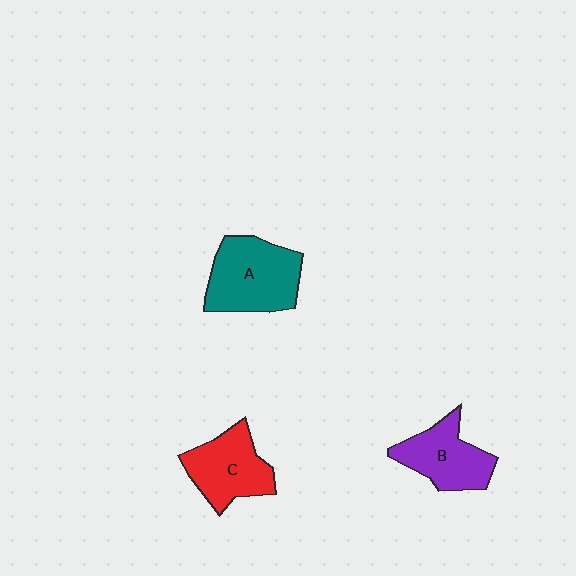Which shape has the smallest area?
Shape B (purple).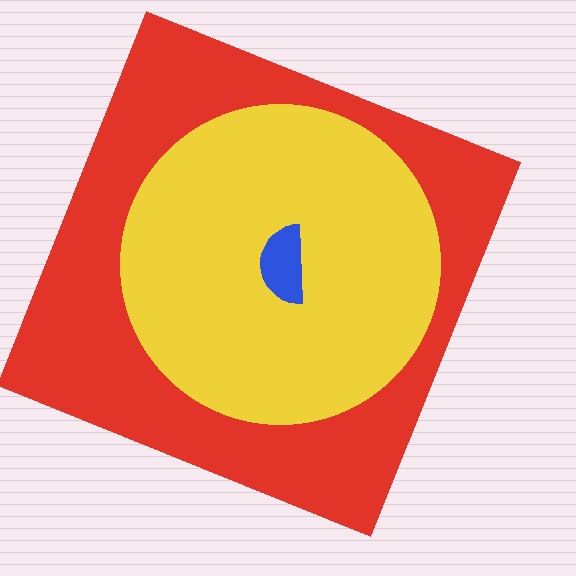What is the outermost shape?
The red square.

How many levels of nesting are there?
3.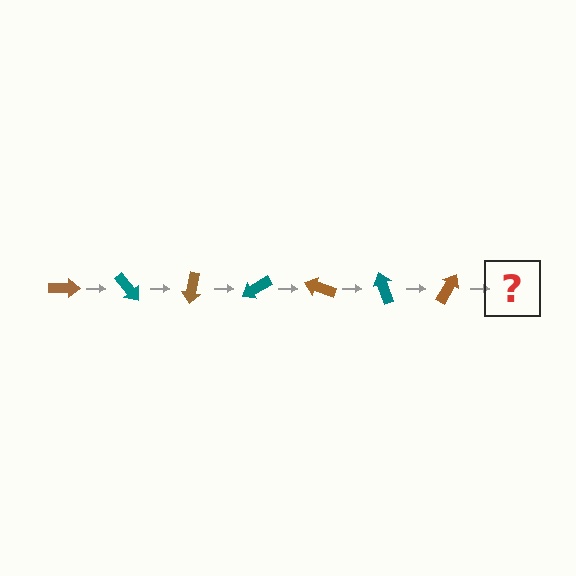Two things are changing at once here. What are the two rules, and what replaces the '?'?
The two rules are that it rotates 50 degrees each step and the color cycles through brown and teal. The '?' should be a teal arrow, rotated 350 degrees from the start.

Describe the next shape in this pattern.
It should be a teal arrow, rotated 350 degrees from the start.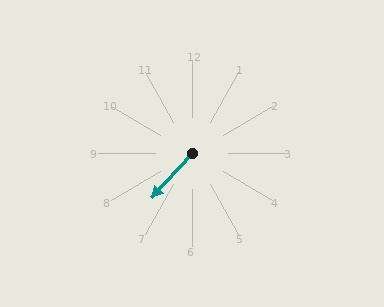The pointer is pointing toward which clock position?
Roughly 7 o'clock.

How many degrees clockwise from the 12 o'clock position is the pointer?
Approximately 223 degrees.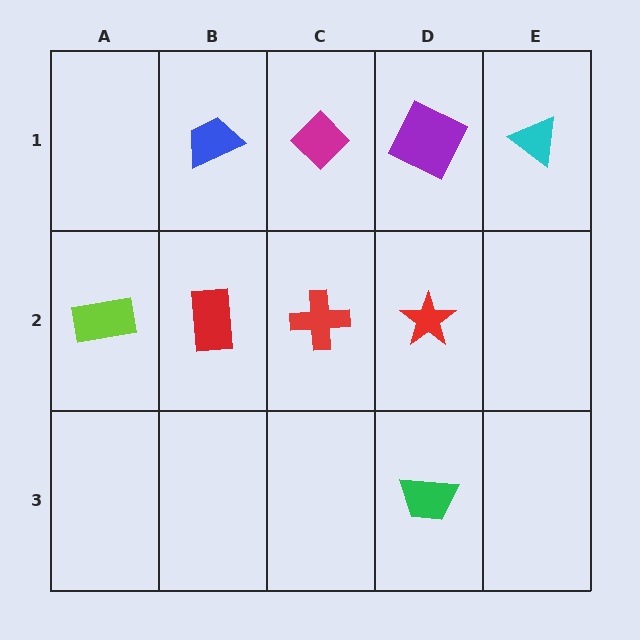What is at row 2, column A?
A lime rectangle.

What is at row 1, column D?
A purple square.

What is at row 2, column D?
A red star.